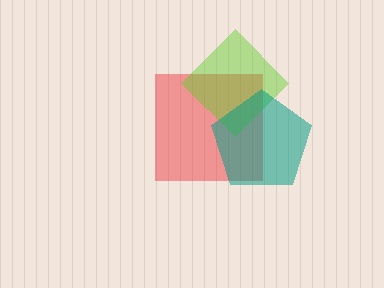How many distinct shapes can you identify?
There are 3 distinct shapes: a red square, a lime diamond, a teal pentagon.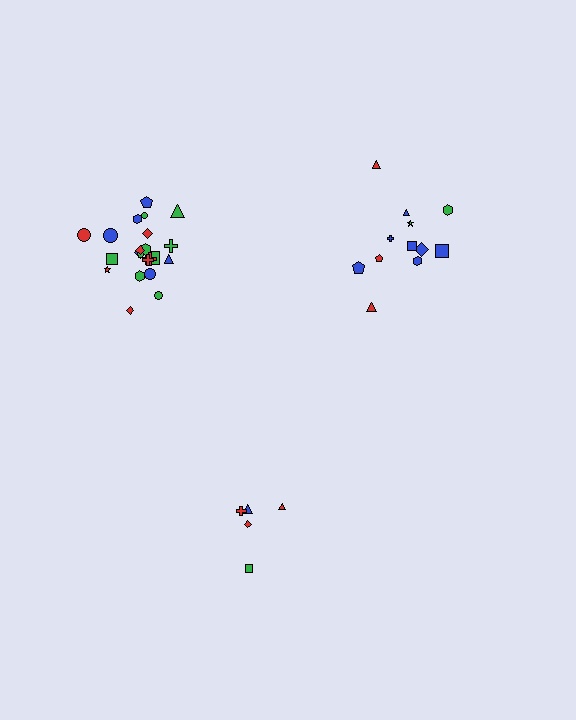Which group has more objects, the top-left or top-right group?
The top-left group.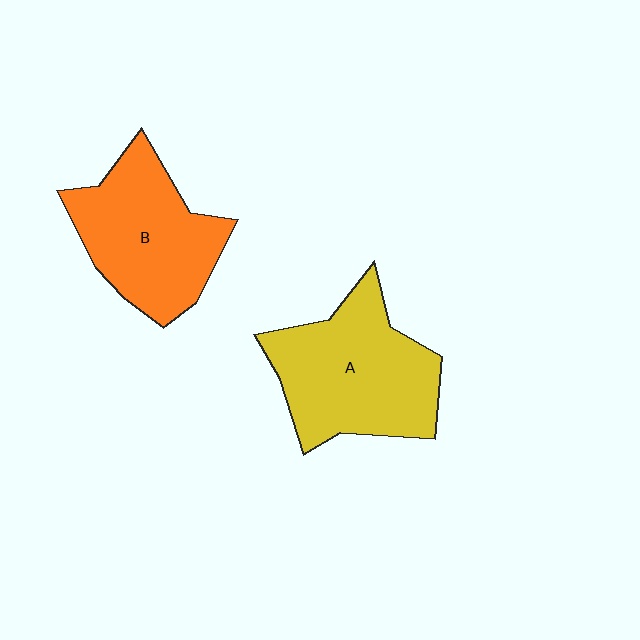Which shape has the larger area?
Shape A (yellow).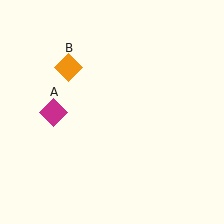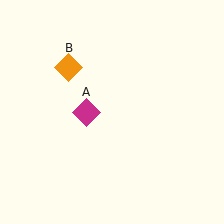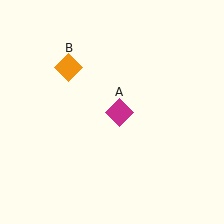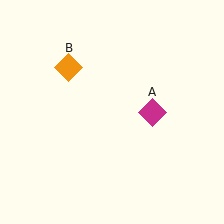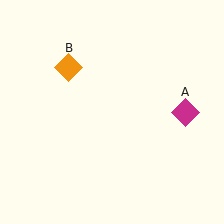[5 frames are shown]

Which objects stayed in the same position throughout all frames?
Orange diamond (object B) remained stationary.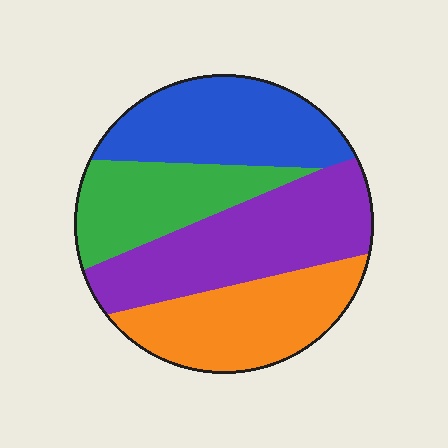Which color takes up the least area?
Green, at roughly 20%.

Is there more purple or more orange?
Purple.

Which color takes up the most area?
Purple, at roughly 30%.